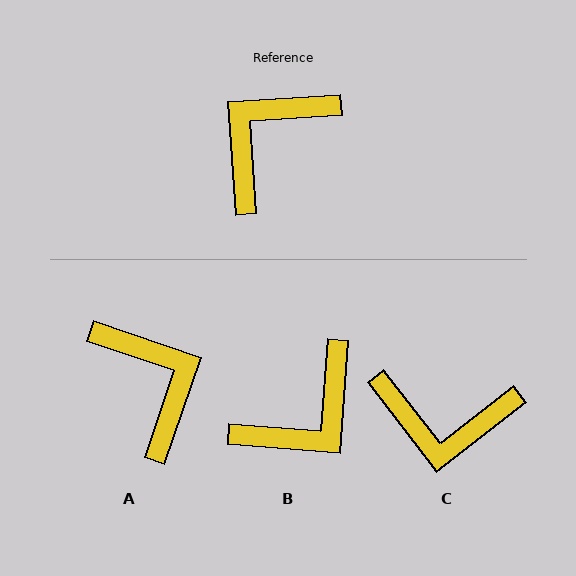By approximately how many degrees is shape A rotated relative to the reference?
Approximately 112 degrees clockwise.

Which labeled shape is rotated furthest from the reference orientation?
B, about 172 degrees away.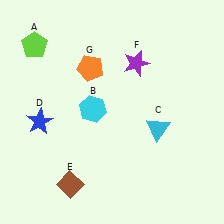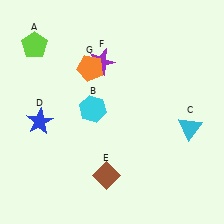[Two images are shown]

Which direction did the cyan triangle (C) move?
The cyan triangle (C) moved right.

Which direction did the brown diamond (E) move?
The brown diamond (E) moved right.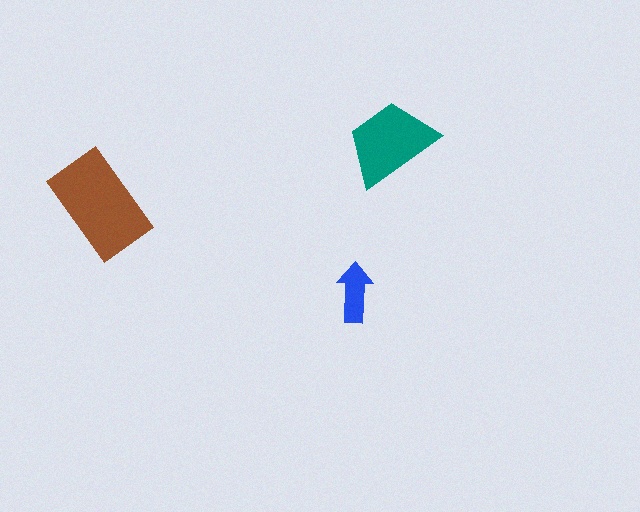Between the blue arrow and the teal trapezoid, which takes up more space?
The teal trapezoid.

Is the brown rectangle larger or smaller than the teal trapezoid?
Larger.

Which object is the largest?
The brown rectangle.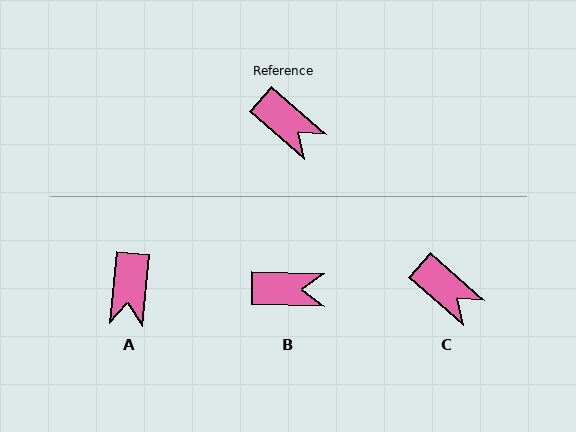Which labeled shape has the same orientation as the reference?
C.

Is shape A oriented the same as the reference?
No, it is off by about 54 degrees.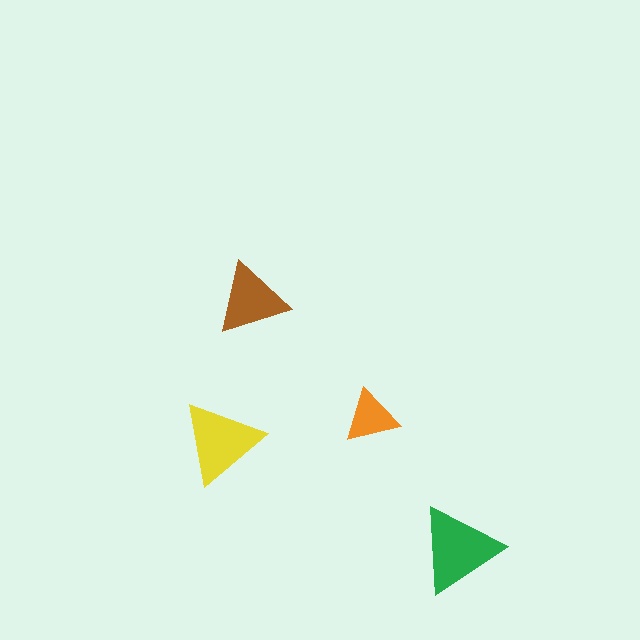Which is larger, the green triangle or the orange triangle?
The green one.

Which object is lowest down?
The green triangle is bottommost.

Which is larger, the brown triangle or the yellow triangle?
The yellow one.